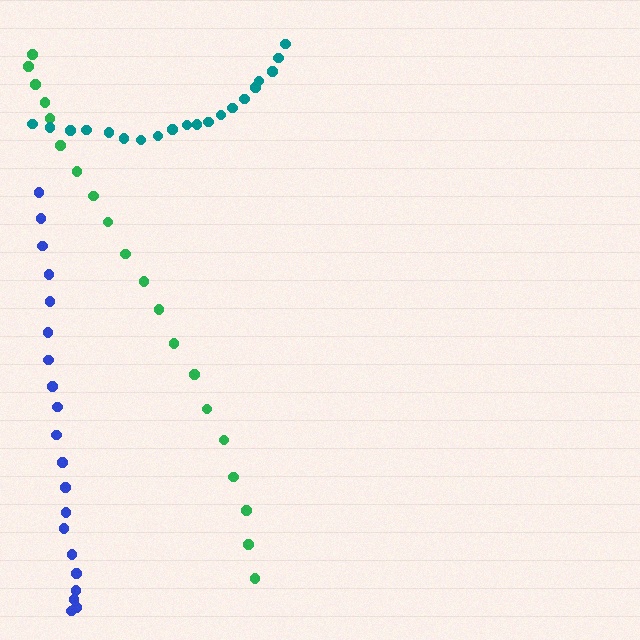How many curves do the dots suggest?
There are 3 distinct paths.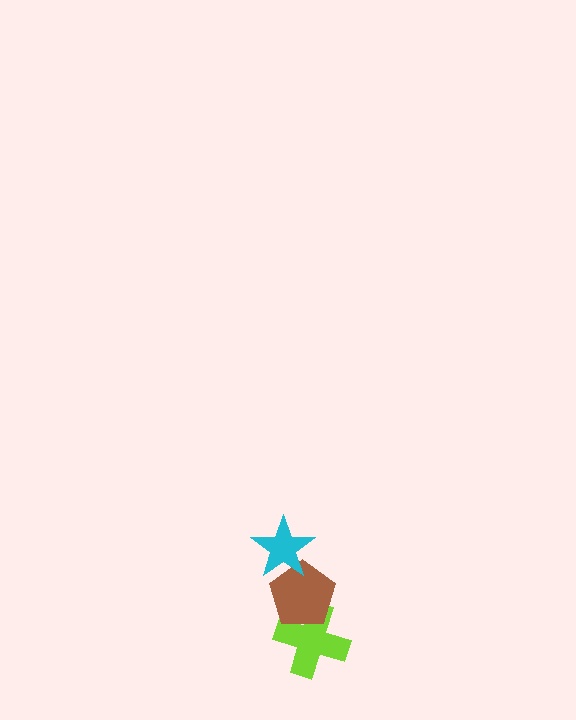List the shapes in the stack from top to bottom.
From top to bottom: the cyan star, the brown pentagon, the lime cross.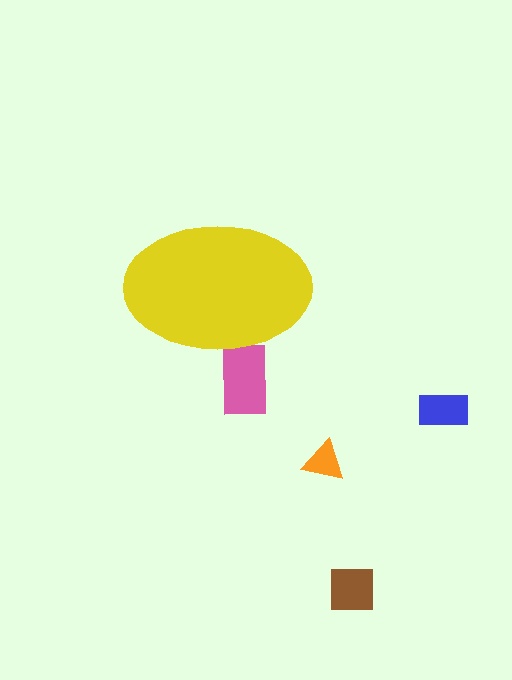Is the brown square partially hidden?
No, the brown square is fully visible.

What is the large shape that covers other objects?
A yellow ellipse.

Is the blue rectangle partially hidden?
No, the blue rectangle is fully visible.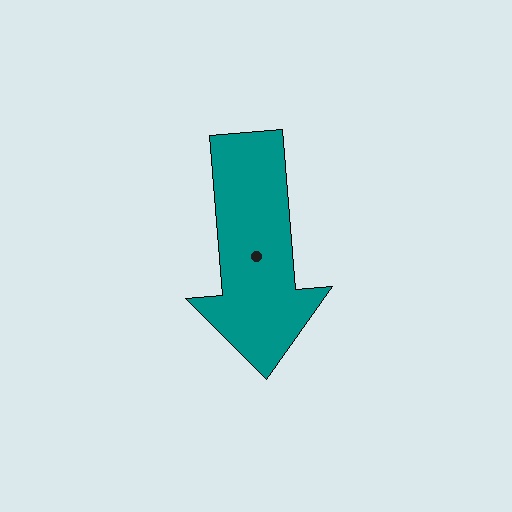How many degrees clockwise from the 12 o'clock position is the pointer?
Approximately 175 degrees.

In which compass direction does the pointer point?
South.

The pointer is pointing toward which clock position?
Roughly 6 o'clock.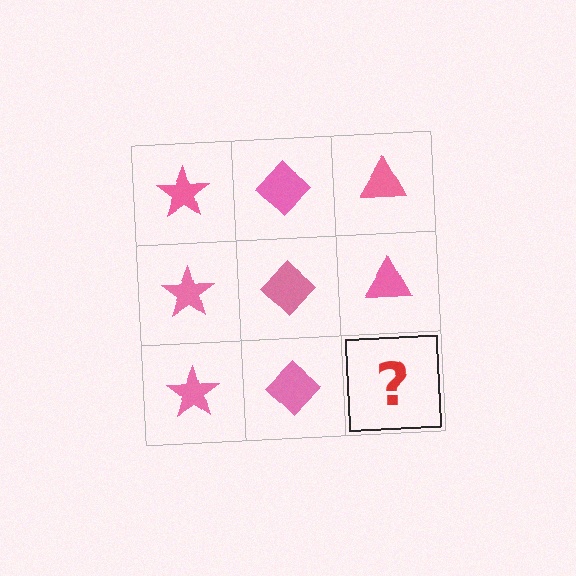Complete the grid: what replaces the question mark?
The question mark should be replaced with a pink triangle.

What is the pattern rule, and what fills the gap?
The rule is that each column has a consistent shape. The gap should be filled with a pink triangle.